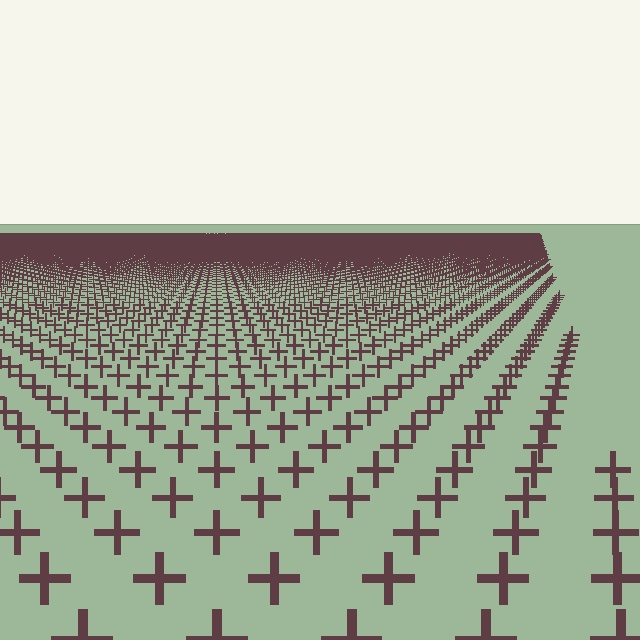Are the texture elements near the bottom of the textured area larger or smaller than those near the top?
Larger. Near the bottom, elements are closer to the viewer and appear at a bigger on-screen size.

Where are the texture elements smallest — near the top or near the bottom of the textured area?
Near the top.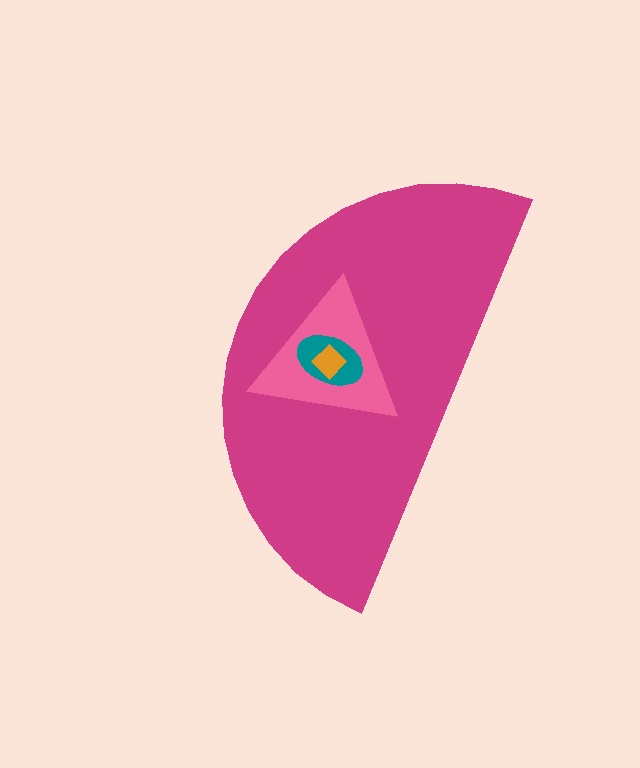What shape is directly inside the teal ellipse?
The orange diamond.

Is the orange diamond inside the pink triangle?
Yes.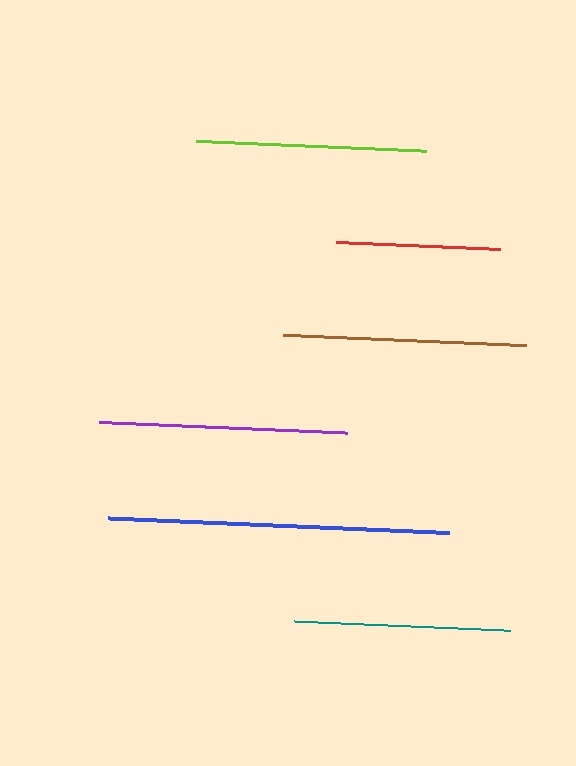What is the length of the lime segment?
The lime segment is approximately 229 pixels long.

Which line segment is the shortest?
The red line is the shortest at approximately 164 pixels.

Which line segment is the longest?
The blue line is the longest at approximately 341 pixels.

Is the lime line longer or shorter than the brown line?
The brown line is longer than the lime line.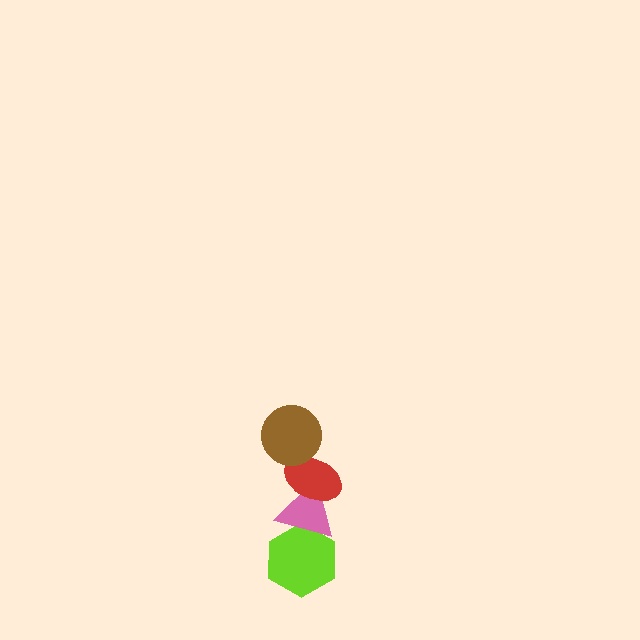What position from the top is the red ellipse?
The red ellipse is 2nd from the top.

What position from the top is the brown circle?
The brown circle is 1st from the top.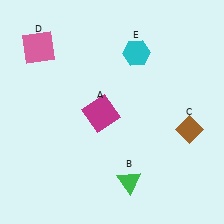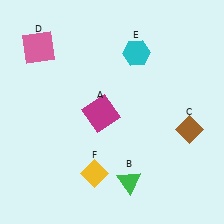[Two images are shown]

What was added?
A yellow diamond (F) was added in Image 2.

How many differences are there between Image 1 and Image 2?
There is 1 difference between the two images.